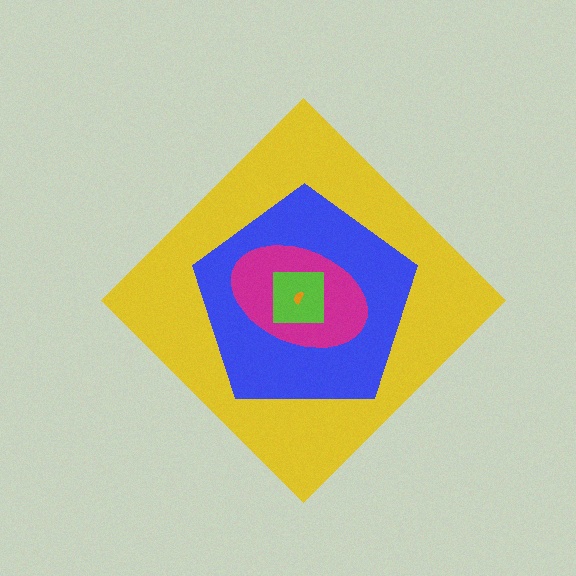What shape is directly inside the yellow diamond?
The blue pentagon.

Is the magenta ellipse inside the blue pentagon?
Yes.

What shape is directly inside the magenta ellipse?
The lime square.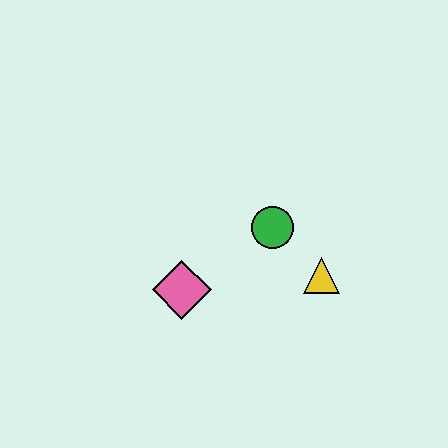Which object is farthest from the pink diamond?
The yellow triangle is farthest from the pink diamond.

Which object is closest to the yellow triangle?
The green circle is closest to the yellow triangle.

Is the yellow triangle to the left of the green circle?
No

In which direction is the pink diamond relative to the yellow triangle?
The pink diamond is to the left of the yellow triangle.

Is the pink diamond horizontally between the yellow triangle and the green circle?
No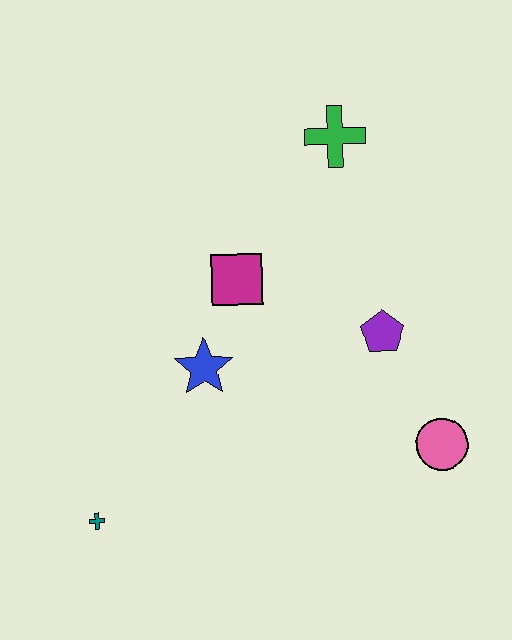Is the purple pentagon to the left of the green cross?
No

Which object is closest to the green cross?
The magenta square is closest to the green cross.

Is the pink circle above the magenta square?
No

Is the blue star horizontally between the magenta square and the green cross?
No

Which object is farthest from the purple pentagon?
The teal cross is farthest from the purple pentagon.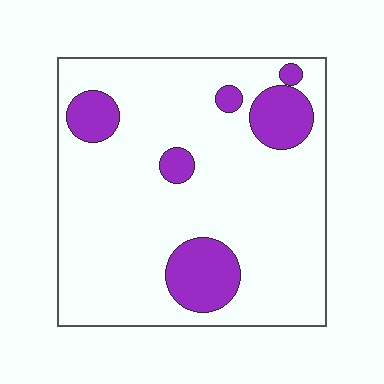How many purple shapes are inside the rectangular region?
6.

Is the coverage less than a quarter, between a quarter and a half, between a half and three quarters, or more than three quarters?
Less than a quarter.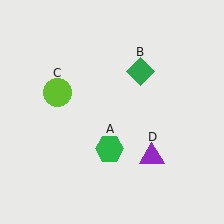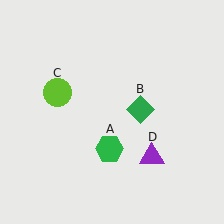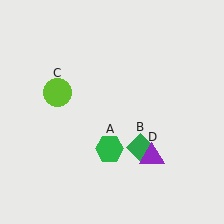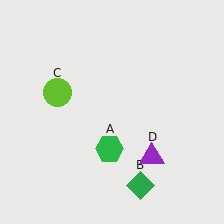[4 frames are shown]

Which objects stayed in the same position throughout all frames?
Green hexagon (object A) and lime circle (object C) and purple triangle (object D) remained stationary.